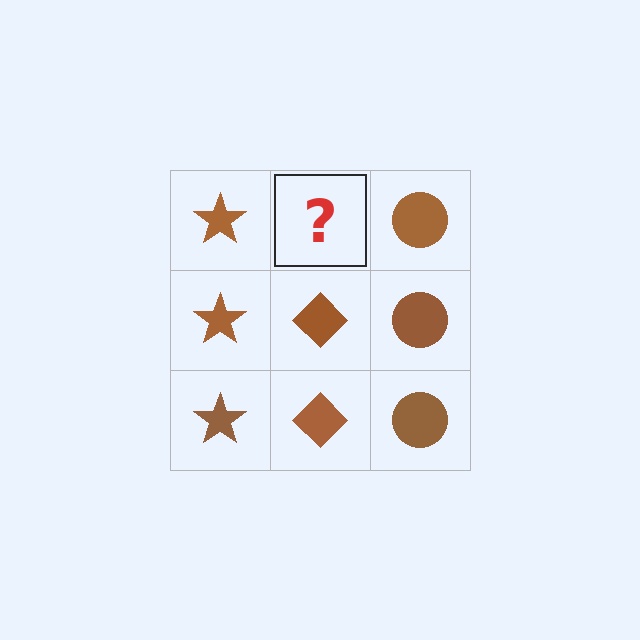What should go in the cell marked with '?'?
The missing cell should contain a brown diamond.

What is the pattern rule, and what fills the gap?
The rule is that each column has a consistent shape. The gap should be filled with a brown diamond.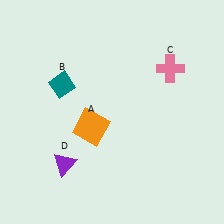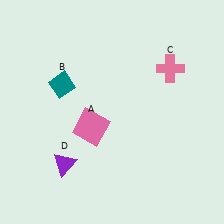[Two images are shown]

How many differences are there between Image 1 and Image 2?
There is 1 difference between the two images.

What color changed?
The square (A) changed from orange in Image 1 to pink in Image 2.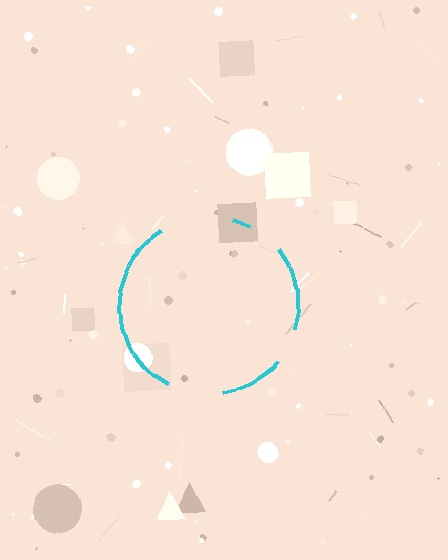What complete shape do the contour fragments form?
The contour fragments form a circle.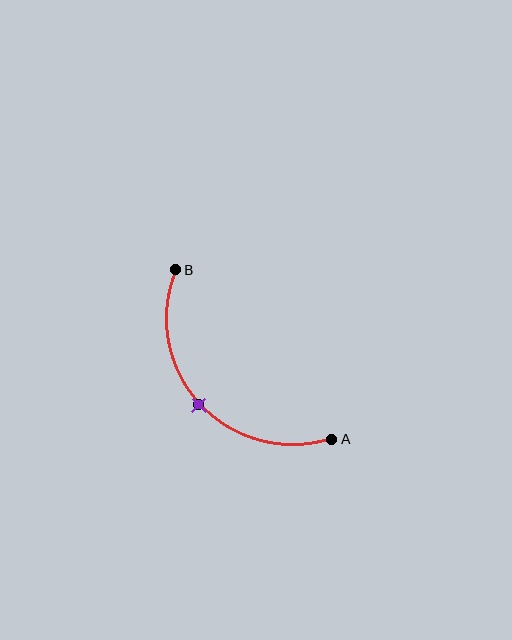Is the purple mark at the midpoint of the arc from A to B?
Yes. The purple mark lies on the arc at equal arc-length from both A and B — it is the arc midpoint.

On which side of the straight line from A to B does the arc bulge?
The arc bulges below and to the left of the straight line connecting A and B.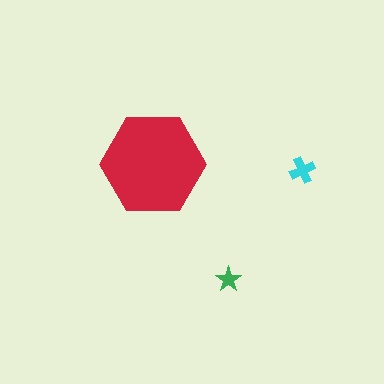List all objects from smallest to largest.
The green star, the cyan cross, the red hexagon.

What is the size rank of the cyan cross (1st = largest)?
2nd.